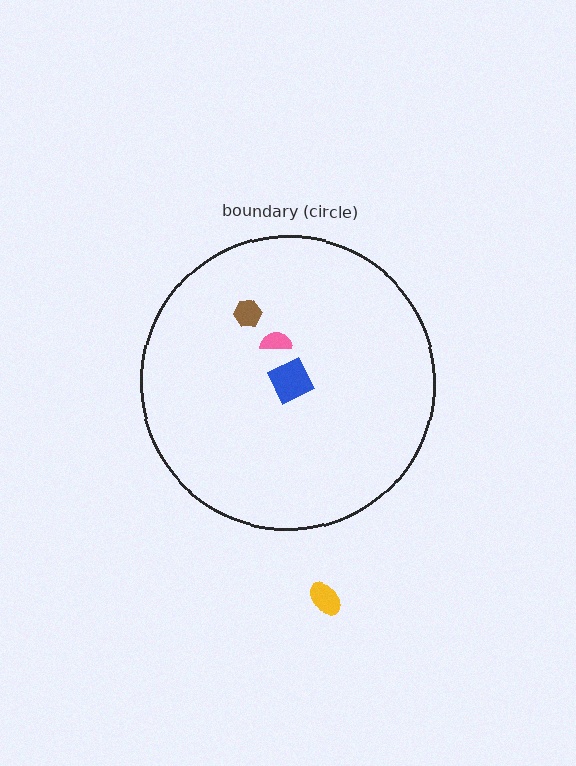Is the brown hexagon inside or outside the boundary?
Inside.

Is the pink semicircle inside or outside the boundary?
Inside.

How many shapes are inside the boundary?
3 inside, 1 outside.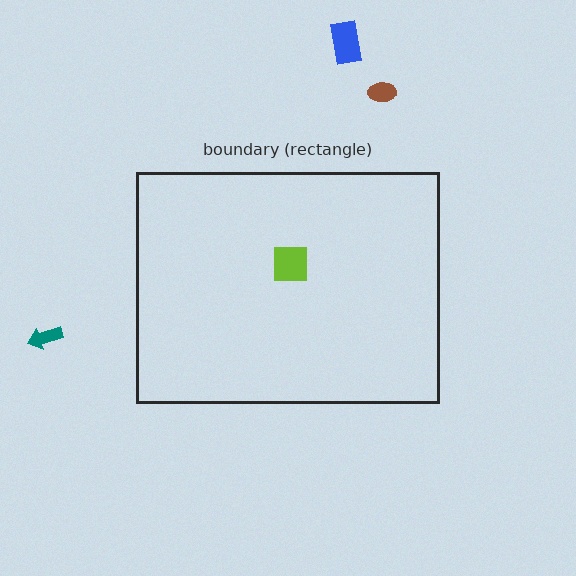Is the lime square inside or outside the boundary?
Inside.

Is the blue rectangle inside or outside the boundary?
Outside.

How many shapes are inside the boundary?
1 inside, 3 outside.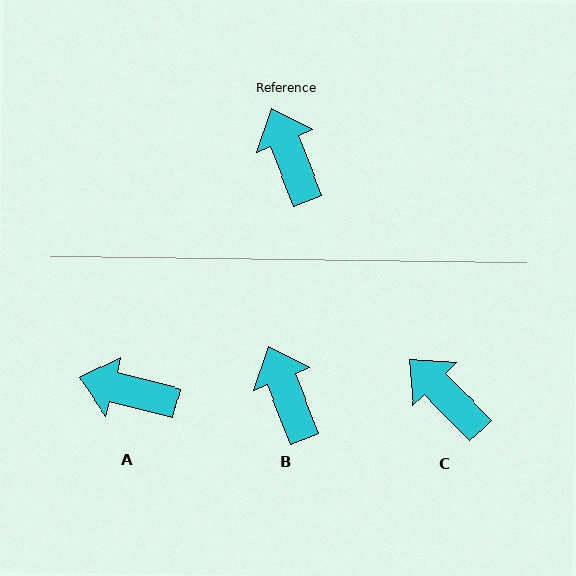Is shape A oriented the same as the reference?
No, it is off by about 54 degrees.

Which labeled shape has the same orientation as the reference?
B.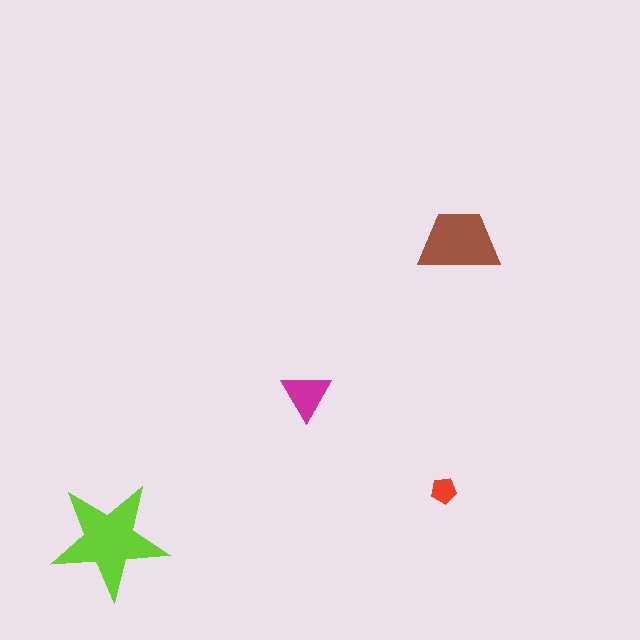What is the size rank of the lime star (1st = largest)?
1st.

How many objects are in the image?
There are 4 objects in the image.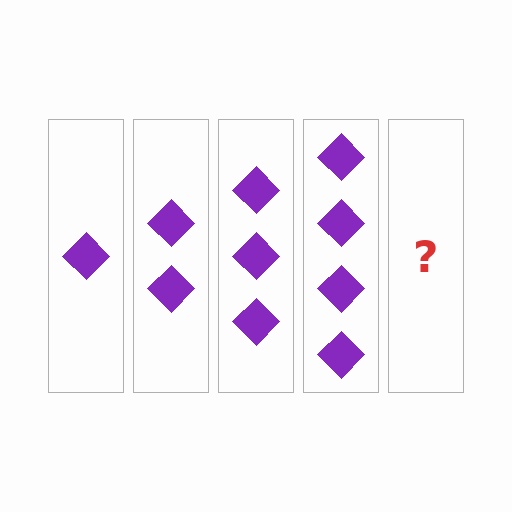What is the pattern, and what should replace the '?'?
The pattern is that each step adds one more diamond. The '?' should be 5 diamonds.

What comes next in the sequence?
The next element should be 5 diamonds.